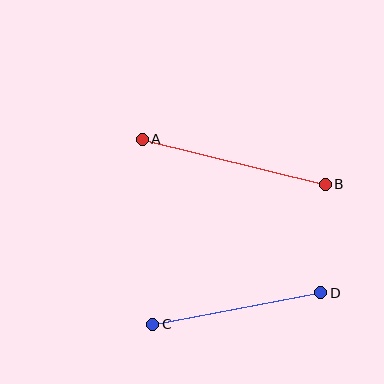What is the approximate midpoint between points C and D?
The midpoint is at approximately (237, 308) pixels.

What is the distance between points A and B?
The distance is approximately 189 pixels.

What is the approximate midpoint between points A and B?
The midpoint is at approximately (234, 162) pixels.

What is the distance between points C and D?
The distance is approximately 171 pixels.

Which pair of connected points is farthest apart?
Points A and B are farthest apart.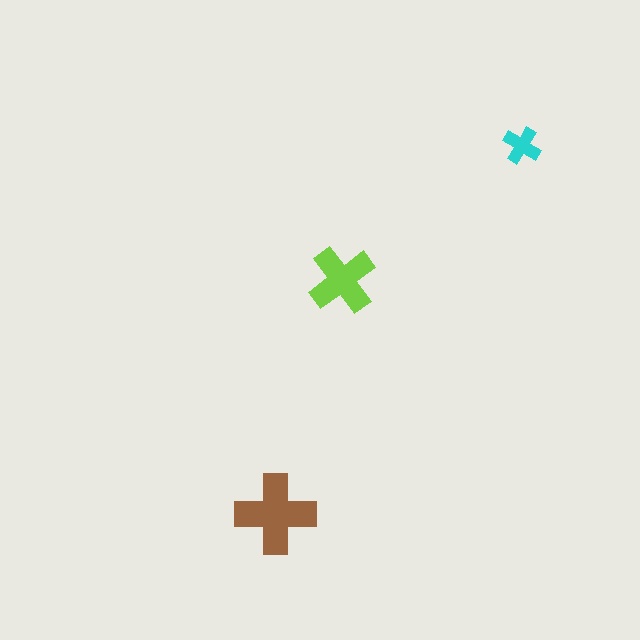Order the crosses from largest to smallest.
the brown one, the lime one, the cyan one.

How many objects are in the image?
There are 3 objects in the image.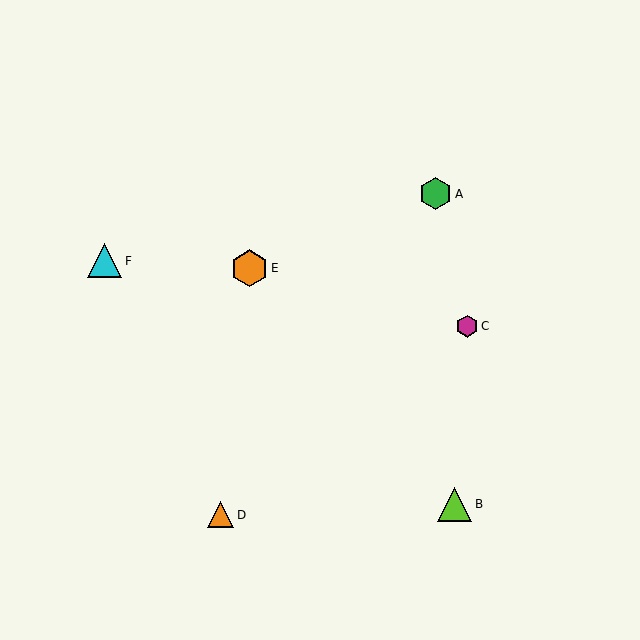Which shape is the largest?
The orange hexagon (labeled E) is the largest.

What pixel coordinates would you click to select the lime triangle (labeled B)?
Click at (454, 504) to select the lime triangle B.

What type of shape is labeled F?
Shape F is a cyan triangle.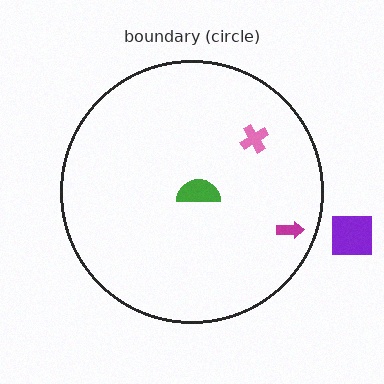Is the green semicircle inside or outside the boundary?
Inside.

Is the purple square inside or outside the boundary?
Outside.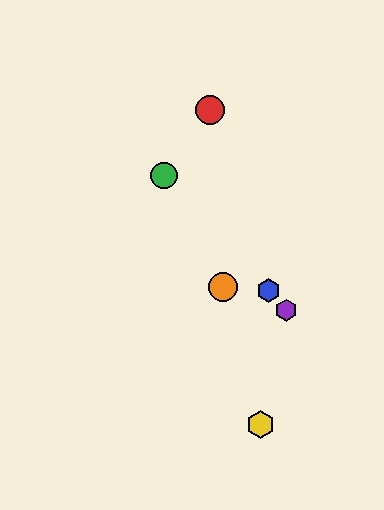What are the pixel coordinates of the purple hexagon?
The purple hexagon is at (286, 310).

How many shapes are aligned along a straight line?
3 shapes (the blue hexagon, the green circle, the purple hexagon) are aligned along a straight line.